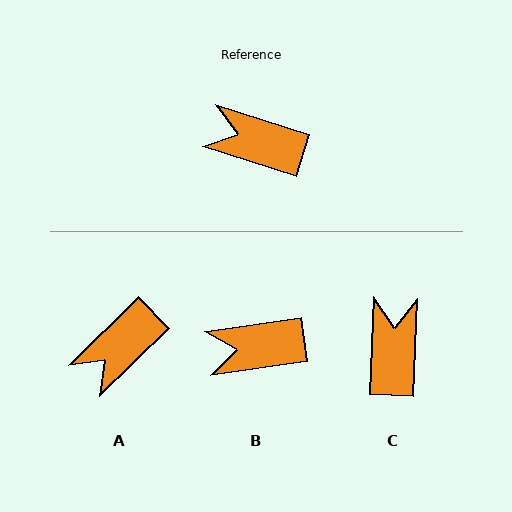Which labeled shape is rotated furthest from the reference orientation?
C, about 75 degrees away.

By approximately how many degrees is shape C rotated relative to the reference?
Approximately 75 degrees clockwise.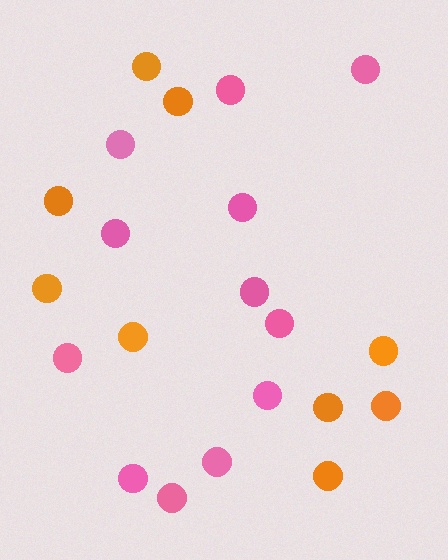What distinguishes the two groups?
There are 2 groups: one group of orange circles (9) and one group of pink circles (12).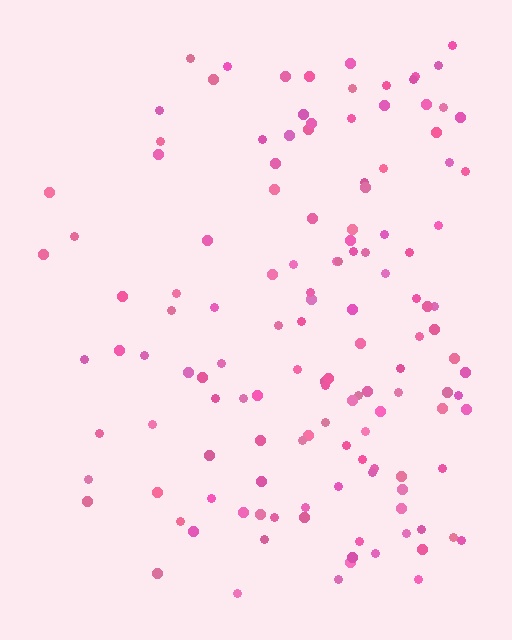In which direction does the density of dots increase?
From left to right, with the right side densest.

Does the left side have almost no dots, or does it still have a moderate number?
Still a moderate number, just noticeably fewer than the right.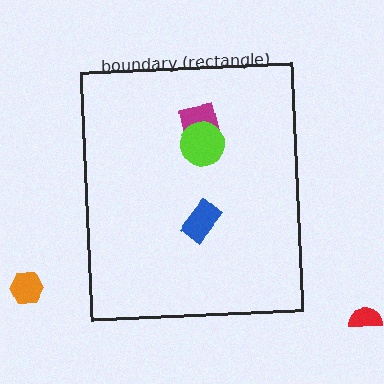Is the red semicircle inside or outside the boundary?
Outside.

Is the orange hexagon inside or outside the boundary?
Outside.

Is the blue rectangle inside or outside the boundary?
Inside.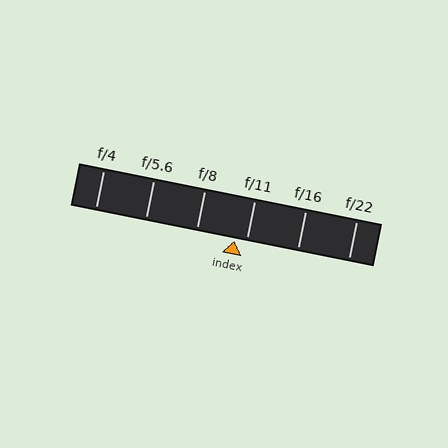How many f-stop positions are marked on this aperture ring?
There are 6 f-stop positions marked.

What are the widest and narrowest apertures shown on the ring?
The widest aperture shown is f/4 and the narrowest is f/22.